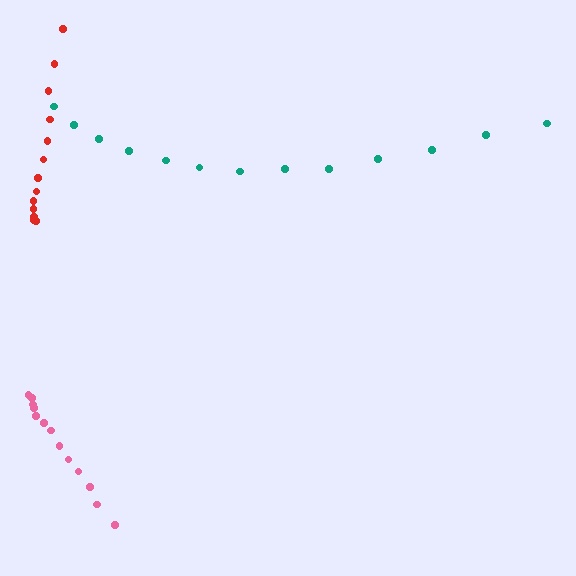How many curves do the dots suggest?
There are 3 distinct paths.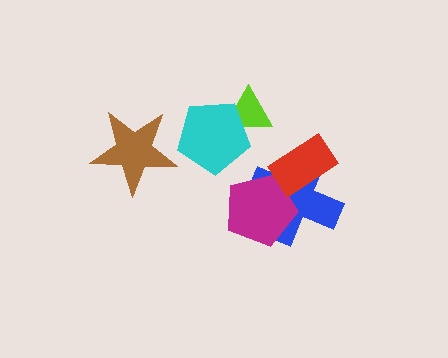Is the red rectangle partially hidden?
No, no other shape covers it.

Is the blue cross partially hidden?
Yes, it is partially covered by another shape.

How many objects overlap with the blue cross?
2 objects overlap with the blue cross.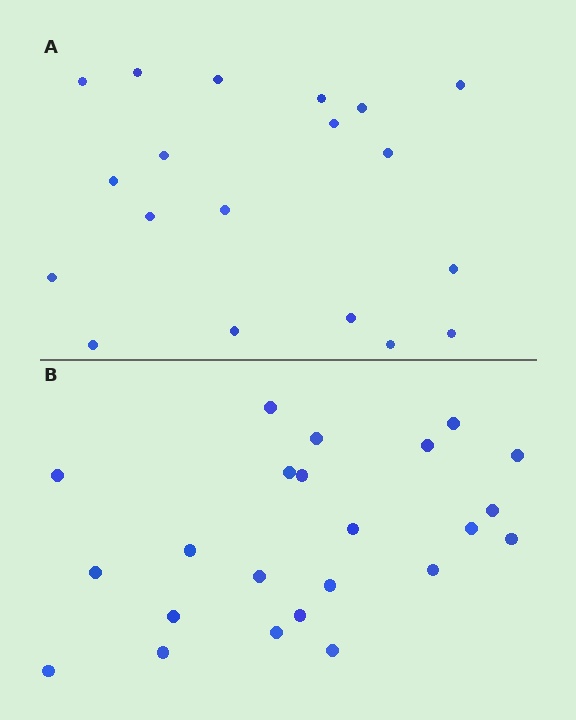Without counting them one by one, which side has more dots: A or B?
Region B (the bottom region) has more dots.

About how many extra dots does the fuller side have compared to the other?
Region B has about 4 more dots than region A.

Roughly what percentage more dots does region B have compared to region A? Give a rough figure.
About 20% more.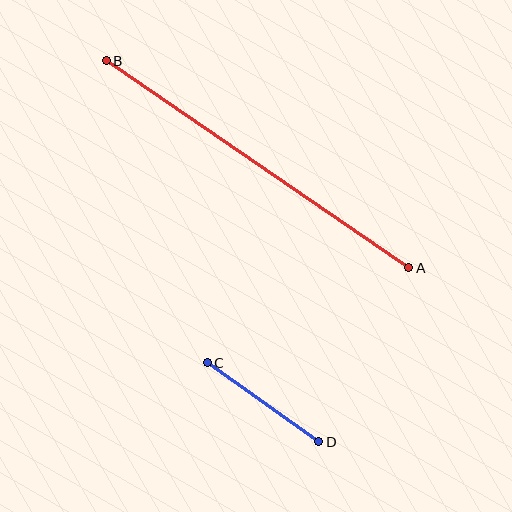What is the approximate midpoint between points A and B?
The midpoint is at approximately (258, 164) pixels.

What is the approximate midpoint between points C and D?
The midpoint is at approximately (263, 402) pixels.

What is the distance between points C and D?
The distance is approximately 137 pixels.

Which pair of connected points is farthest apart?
Points A and B are farthest apart.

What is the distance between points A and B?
The distance is approximately 366 pixels.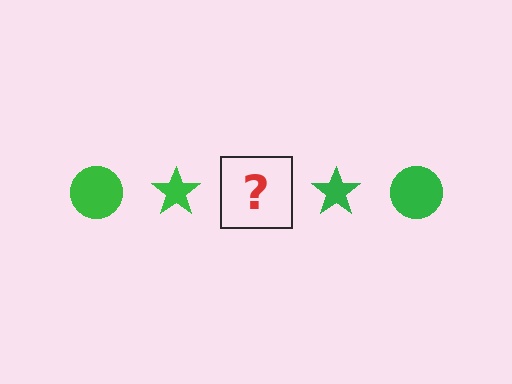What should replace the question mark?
The question mark should be replaced with a green circle.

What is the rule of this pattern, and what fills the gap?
The rule is that the pattern cycles through circle, star shapes in green. The gap should be filled with a green circle.